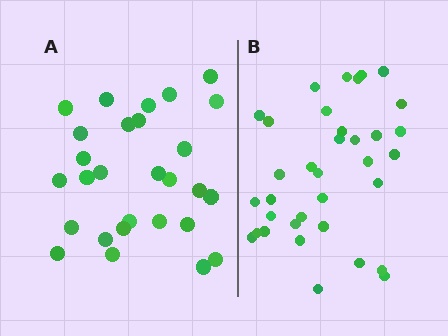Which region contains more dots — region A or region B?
Region B (the right region) has more dots.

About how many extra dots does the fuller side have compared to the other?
Region B has roughly 8 or so more dots than region A.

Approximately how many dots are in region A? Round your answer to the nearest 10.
About 30 dots. (The exact count is 28, which rounds to 30.)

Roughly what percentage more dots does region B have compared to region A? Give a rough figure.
About 25% more.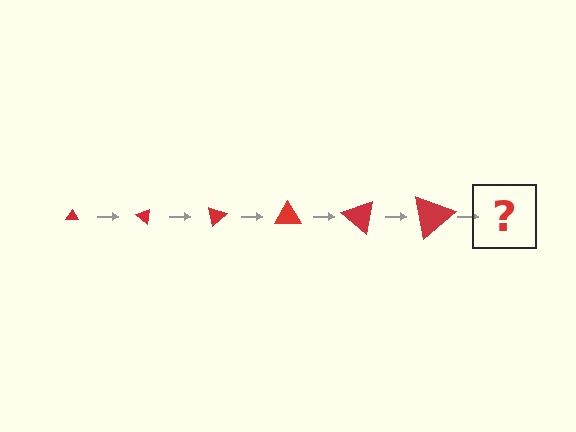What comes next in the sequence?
The next element should be a triangle, larger than the previous one and rotated 240 degrees from the start.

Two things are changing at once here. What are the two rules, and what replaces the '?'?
The two rules are that the triangle grows larger each step and it rotates 40 degrees each step. The '?' should be a triangle, larger than the previous one and rotated 240 degrees from the start.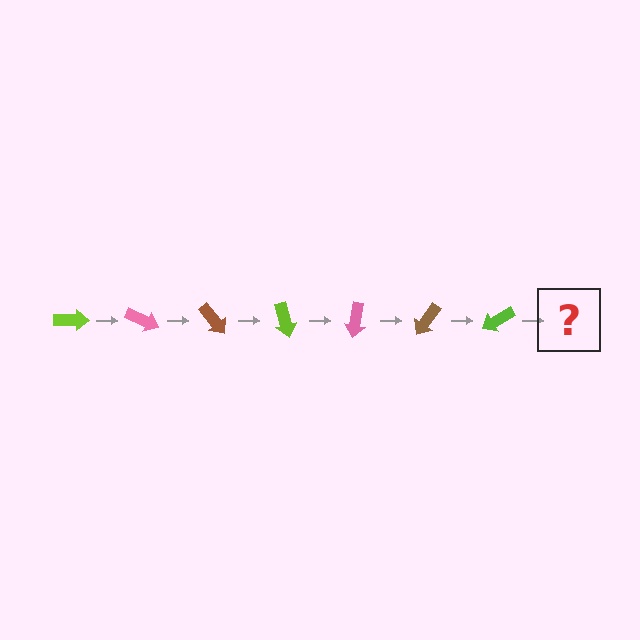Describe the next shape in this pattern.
It should be a pink arrow, rotated 175 degrees from the start.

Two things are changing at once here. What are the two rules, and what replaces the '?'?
The two rules are that it rotates 25 degrees each step and the color cycles through lime, pink, and brown. The '?' should be a pink arrow, rotated 175 degrees from the start.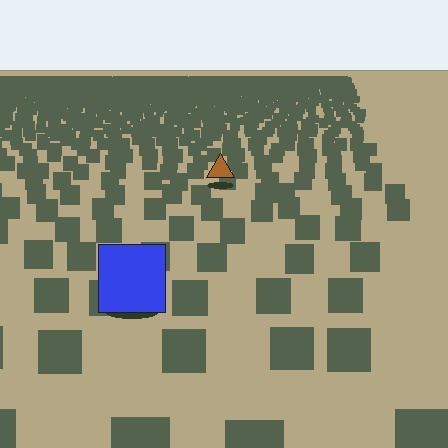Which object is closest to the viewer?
The blue square is closest. The texture marks near it are larger and more spread out.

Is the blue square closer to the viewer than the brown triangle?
Yes. The blue square is closer — you can tell from the texture gradient: the ground texture is coarser near it.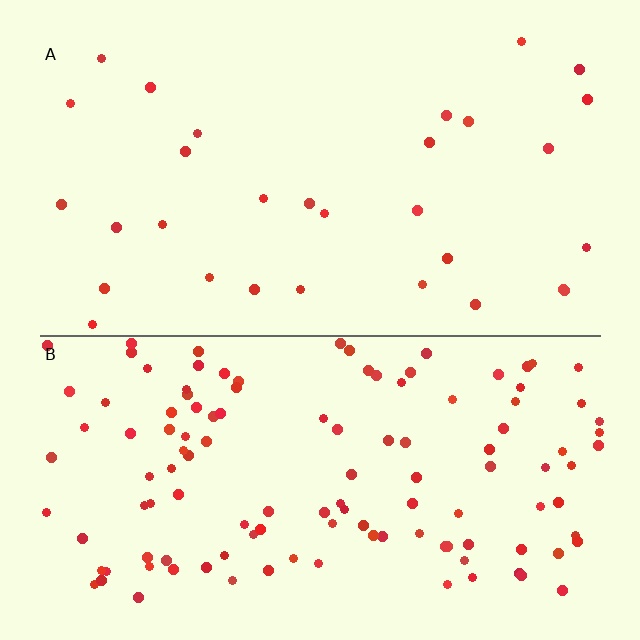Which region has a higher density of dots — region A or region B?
B (the bottom).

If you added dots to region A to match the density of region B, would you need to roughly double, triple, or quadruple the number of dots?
Approximately quadruple.